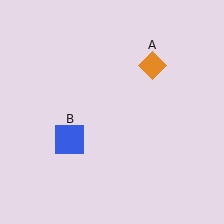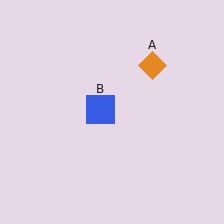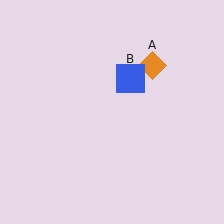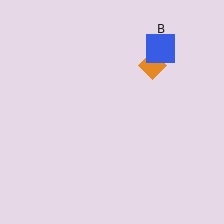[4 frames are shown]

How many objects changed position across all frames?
1 object changed position: blue square (object B).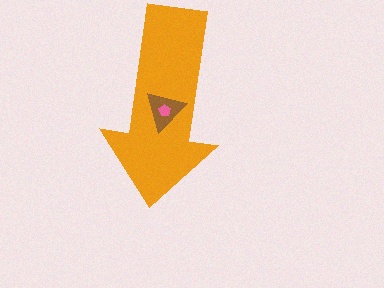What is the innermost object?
The pink pentagon.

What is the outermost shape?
The orange arrow.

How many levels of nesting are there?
3.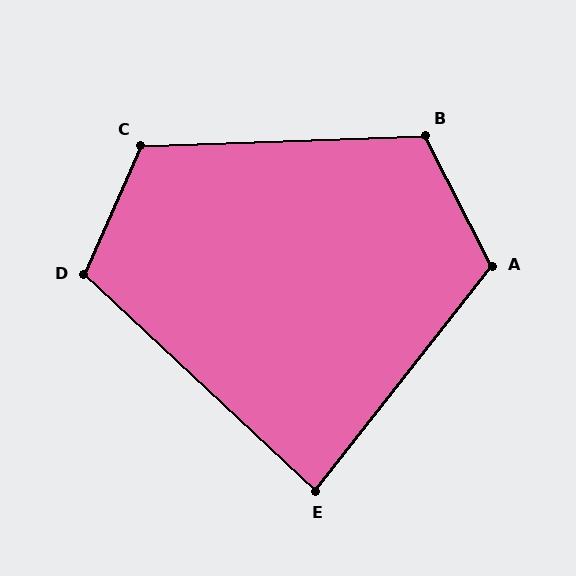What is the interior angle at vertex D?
Approximately 109 degrees (obtuse).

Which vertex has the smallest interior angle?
E, at approximately 85 degrees.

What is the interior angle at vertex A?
Approximately 115 degrees (obtuse).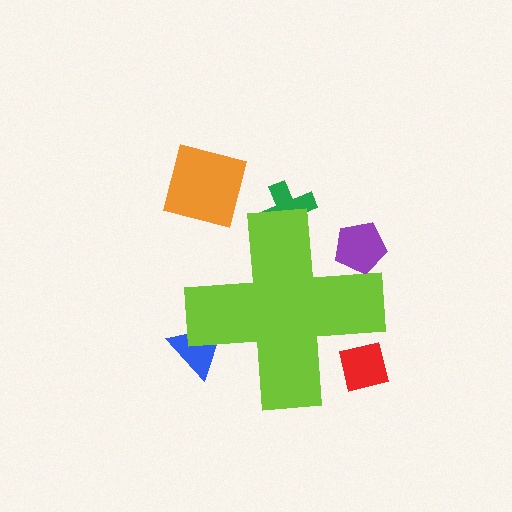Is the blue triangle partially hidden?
Yes, the blue triangle is partially hidden behind the lime cross.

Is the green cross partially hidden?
Yes, the green cross is partially hidden behind the lime cross.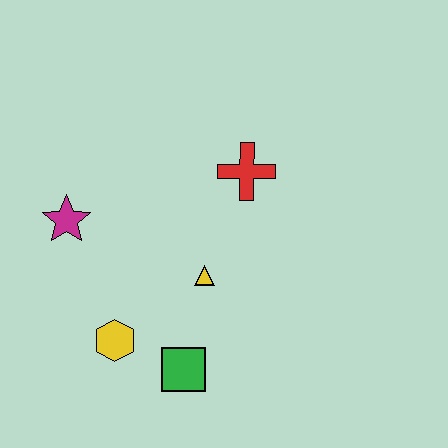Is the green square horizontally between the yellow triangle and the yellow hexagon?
Yes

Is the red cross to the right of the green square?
Yes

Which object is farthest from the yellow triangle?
The magenta star is farthest from the yellow triangle.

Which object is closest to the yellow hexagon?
The green square is closest to the yellow hexagon.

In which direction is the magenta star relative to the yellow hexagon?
The magenta star is above the yellow hexagon.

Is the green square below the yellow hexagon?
Yes